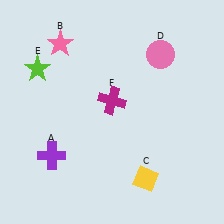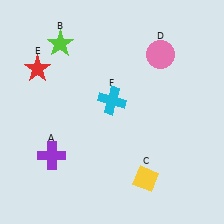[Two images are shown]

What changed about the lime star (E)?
In Image 1, E is lime. In Image 2, it changed to red.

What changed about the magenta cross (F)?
In Image 1, F is magenta. In Image 2, it changed to cyan.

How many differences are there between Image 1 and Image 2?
There are 3 differences between the two images.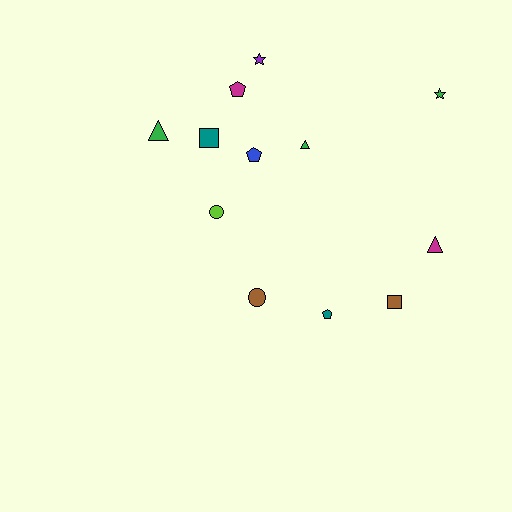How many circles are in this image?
There are 2 circles.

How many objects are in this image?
There are 12 objects.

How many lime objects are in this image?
There is 1 lime object.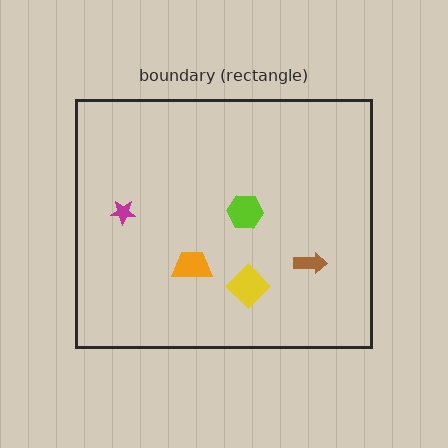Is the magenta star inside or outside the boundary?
Inside.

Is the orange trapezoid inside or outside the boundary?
Inside.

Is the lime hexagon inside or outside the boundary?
Inside.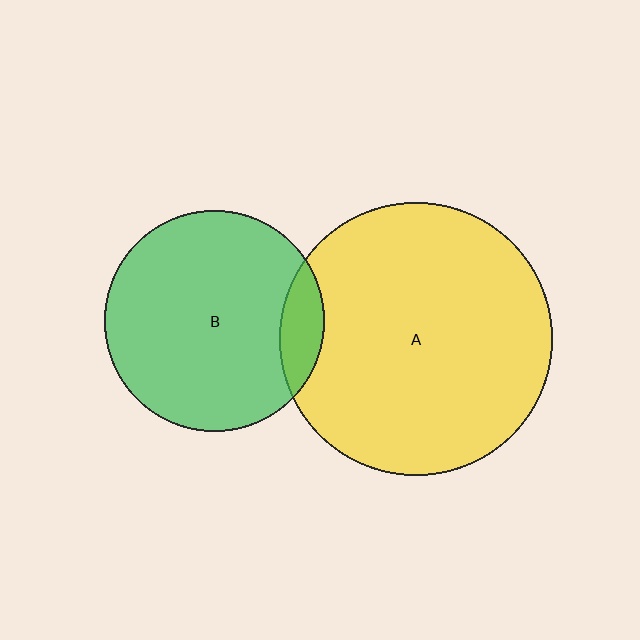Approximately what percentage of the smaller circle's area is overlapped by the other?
Approximately 10%.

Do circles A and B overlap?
Yes.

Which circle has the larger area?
Circle A (yellow).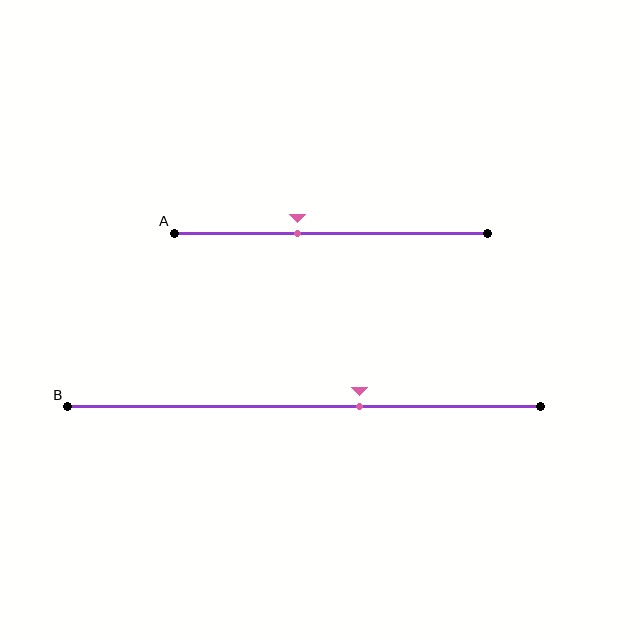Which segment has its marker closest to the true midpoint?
Segment A has its marker closest to the true midpoint.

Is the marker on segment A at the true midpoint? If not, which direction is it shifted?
No, the marker on segment A is shifted to the left by about 11% of the segment length.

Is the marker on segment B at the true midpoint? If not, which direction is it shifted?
No, the marker on segment B is shifted to the right by about 12% of the segment length.